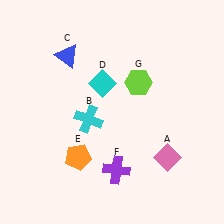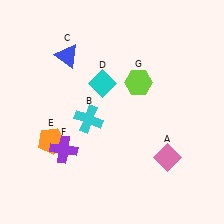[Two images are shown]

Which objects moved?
The objects that moved are: the orange pentagon (E), the purple cross (F).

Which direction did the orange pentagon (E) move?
The orange pentagon (E) moved left.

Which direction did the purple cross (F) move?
The purple cross (F) moved left.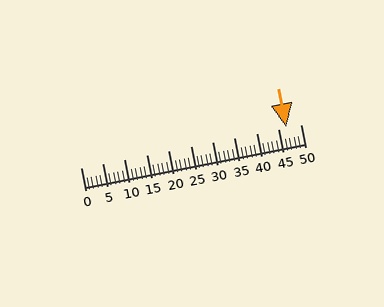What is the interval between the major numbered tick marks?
The major tick marks are spaced 5 units apart.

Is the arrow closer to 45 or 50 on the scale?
The arrow is closer to 45.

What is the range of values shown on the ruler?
The ruler shows values from 0 to 50.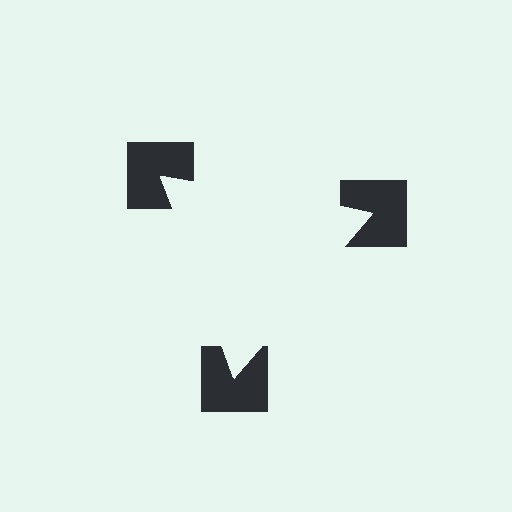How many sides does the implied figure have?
3 sides.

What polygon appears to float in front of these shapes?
An illusory triangle — its edges are inferred from the aligned wedge cuts in the notched squares, not physically drawn.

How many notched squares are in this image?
There are 3 — one at each vertex of the illusory triangle.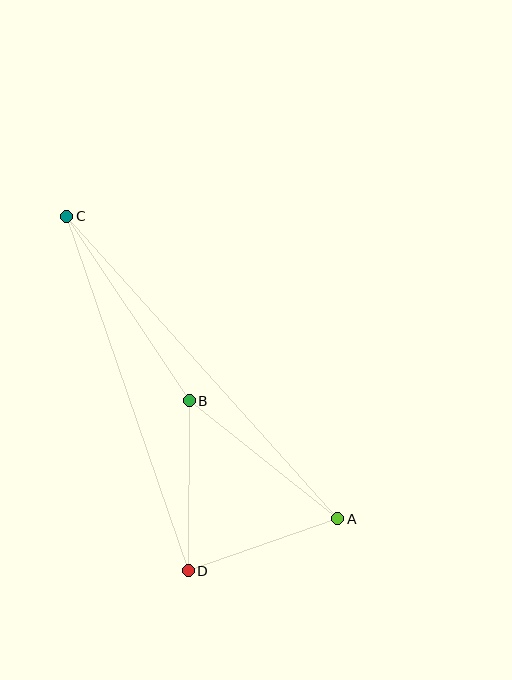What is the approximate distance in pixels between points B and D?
The distance between B and D is approximately 170 pixels.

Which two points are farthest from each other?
Points A and C are farthest from each other.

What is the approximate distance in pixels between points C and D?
The distance between C and D is approximately 375 pixels.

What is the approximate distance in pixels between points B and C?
The distance between B and C is approximately 222 pixels.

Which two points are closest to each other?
Points A and D are closest to each other.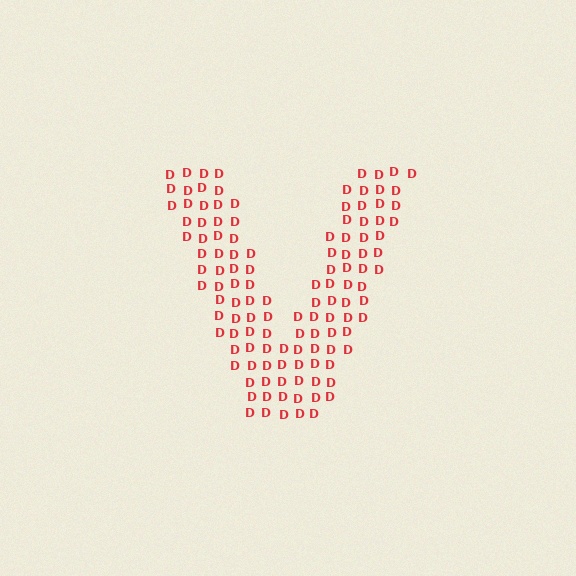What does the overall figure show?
The overall figure shows the letter V.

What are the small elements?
The small elements are letter D's.